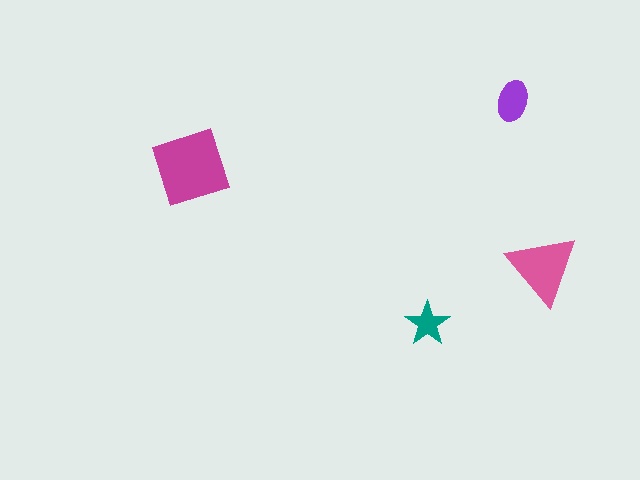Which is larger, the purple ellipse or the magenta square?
The magenta square.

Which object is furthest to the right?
The pink triangle is rightmost.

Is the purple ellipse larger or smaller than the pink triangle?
Smaller.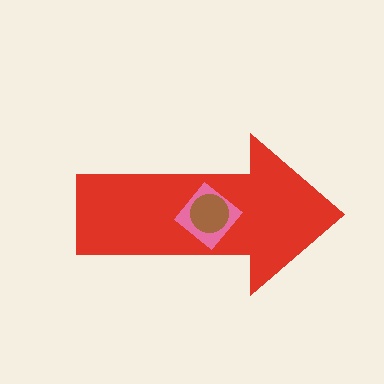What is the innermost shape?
The brown circle.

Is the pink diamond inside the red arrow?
Yes.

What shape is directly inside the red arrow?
The pink diamond.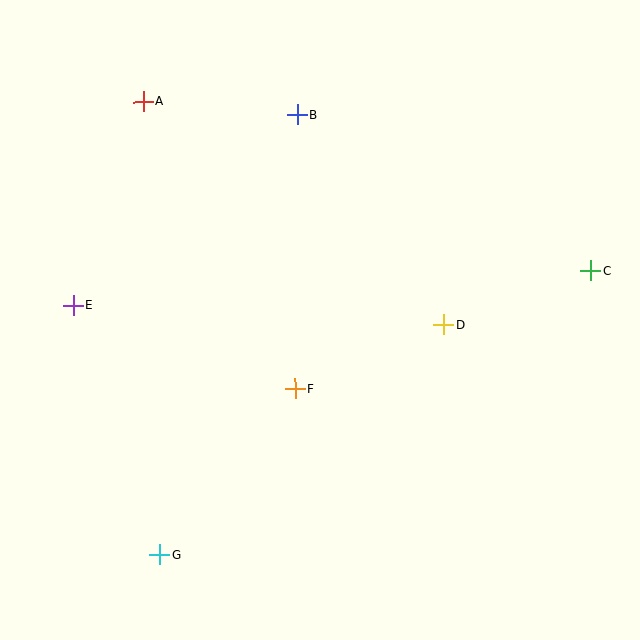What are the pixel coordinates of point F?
Point F is at (295, 389).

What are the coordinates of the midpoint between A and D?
The midpoint between A and D is at (294, 213).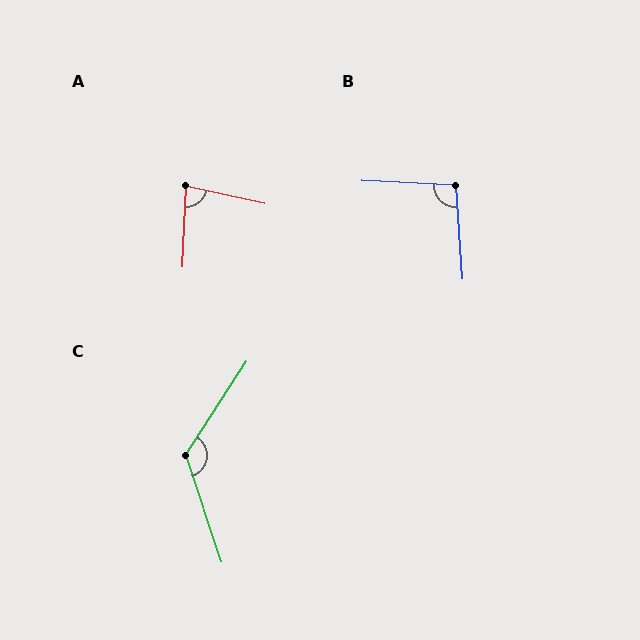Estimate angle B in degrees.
Approximately 97 degrees.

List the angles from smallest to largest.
A (80°), B (97°), C (128°).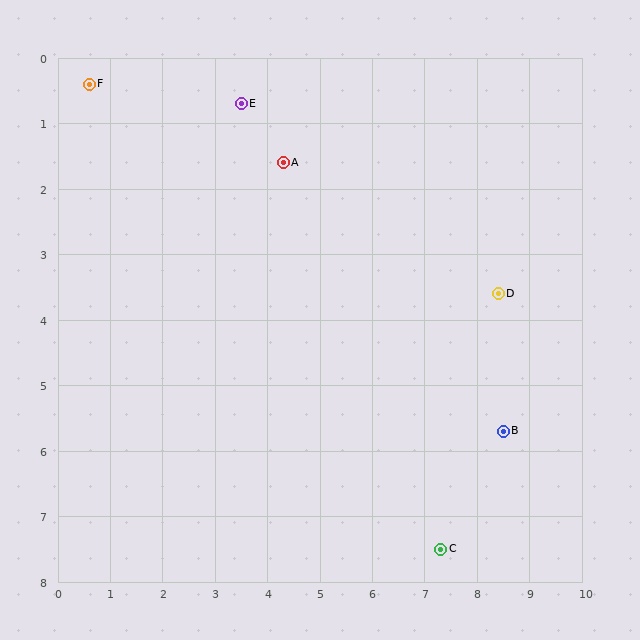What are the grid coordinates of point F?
Point F is at approximately (0.6, 0.4).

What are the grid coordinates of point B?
Point B is at approximately (8.5, 5.7).